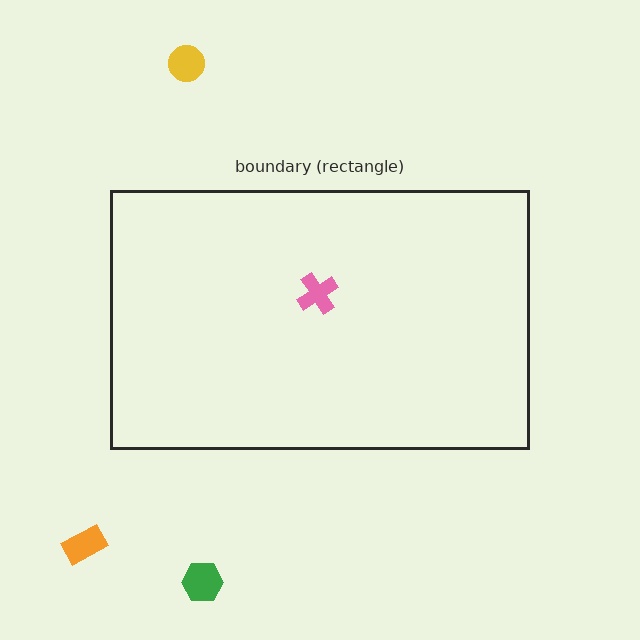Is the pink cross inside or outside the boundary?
Inside.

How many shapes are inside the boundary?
1 inside, 3 outside.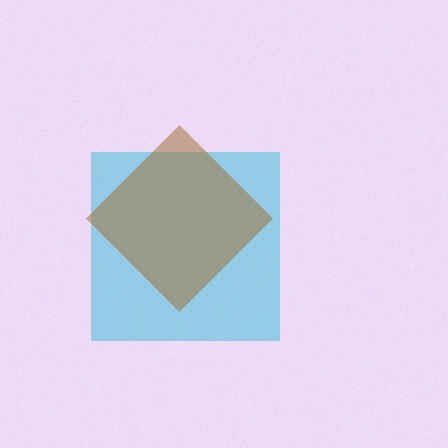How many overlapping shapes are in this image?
There are 2 overlapping shapes in the image.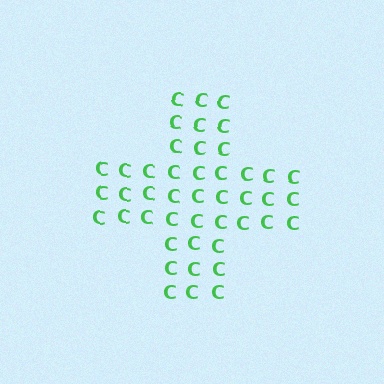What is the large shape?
The large shape is a cross.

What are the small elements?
The small elements are letter C's.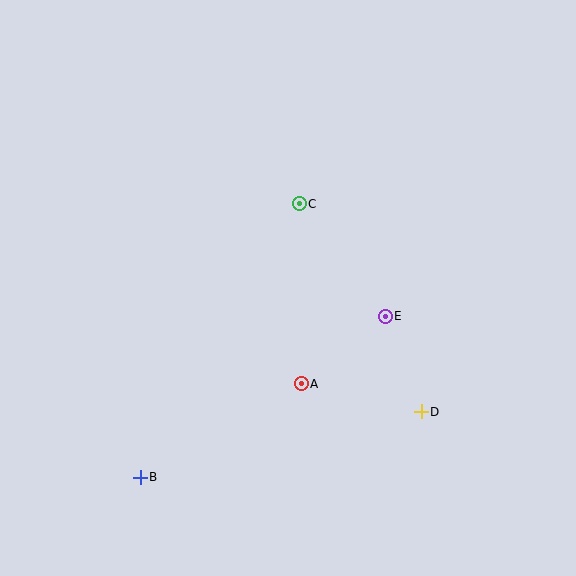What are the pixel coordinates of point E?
Point E is at (385, 316).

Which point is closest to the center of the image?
Point C at (299, 204) is closest to the center.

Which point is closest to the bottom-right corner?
Point D is closest to the bottom-right corner.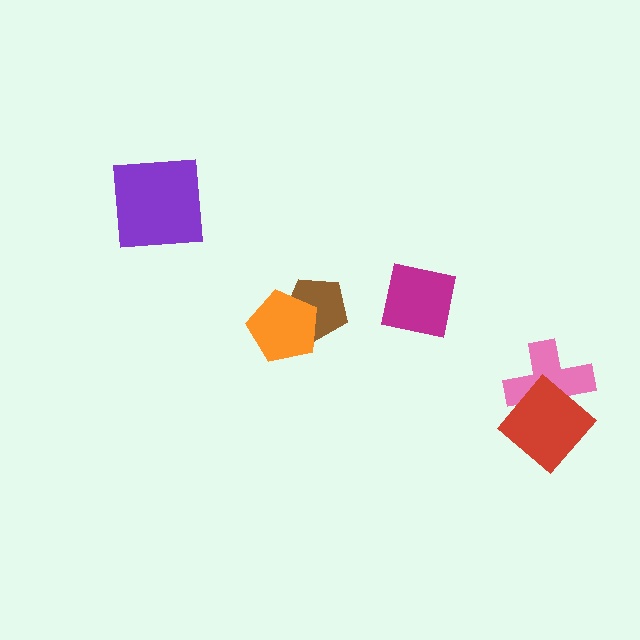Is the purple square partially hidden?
No, no other shape covers it.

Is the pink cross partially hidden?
Yes, it is partially covered by another shape.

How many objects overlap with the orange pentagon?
1 object overlaps with the orange pentagon.